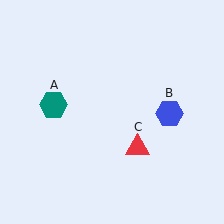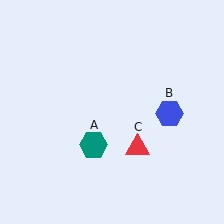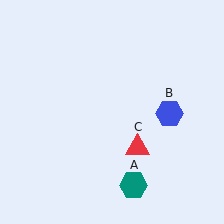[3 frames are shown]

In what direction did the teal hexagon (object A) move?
The teal hexagon (object A) moved down and to the right.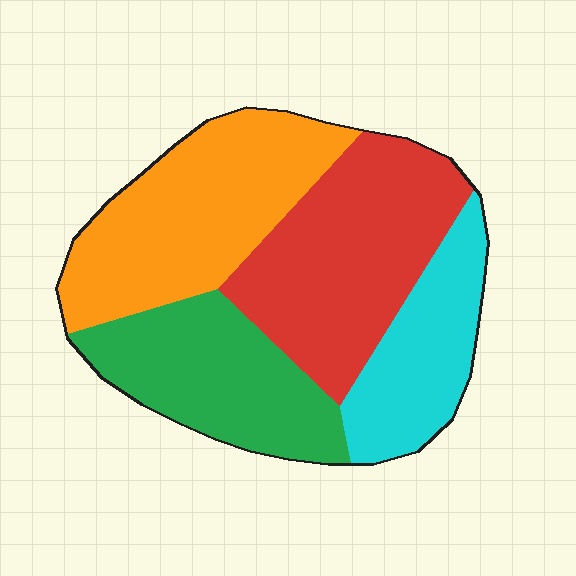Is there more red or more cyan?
Red.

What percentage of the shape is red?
Red takes up about one third (1/3) of the shape.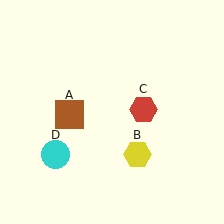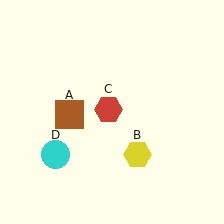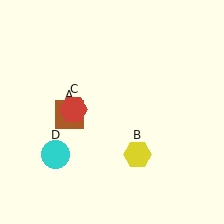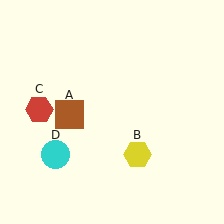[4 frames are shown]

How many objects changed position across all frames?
1 object changed position: red hexagon (object C).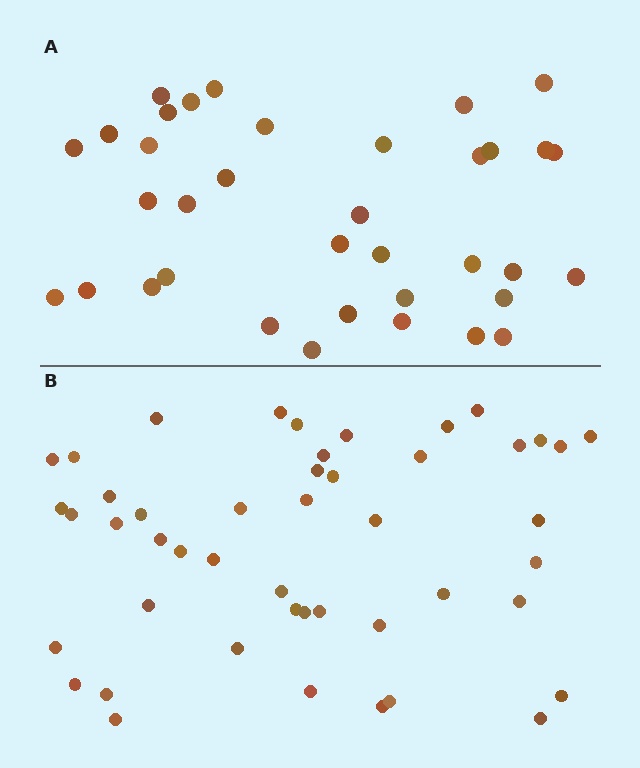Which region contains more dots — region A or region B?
Region B (the bottom region) has more dots.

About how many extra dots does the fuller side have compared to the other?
Region B has roughly 12 or so more dots than region A.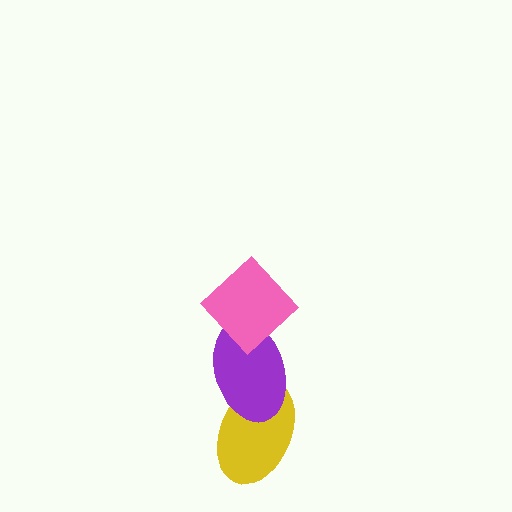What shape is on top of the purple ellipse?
The pink diamond is on top of the purple ellipse.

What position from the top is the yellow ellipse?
The yellow ellipse is 3rd from the top.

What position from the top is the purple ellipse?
The purple ellipse is 2nd from the top.